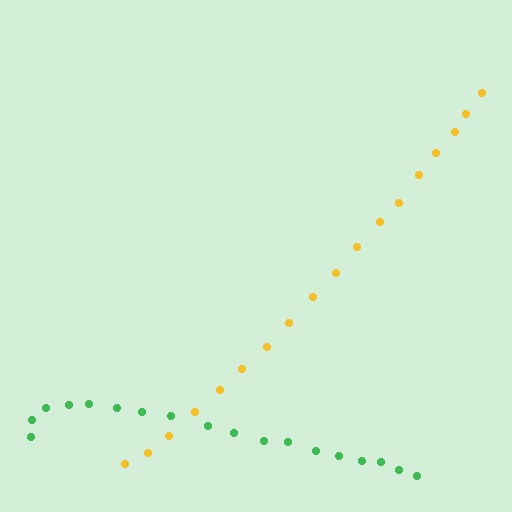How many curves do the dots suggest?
There are 2 distinct paths.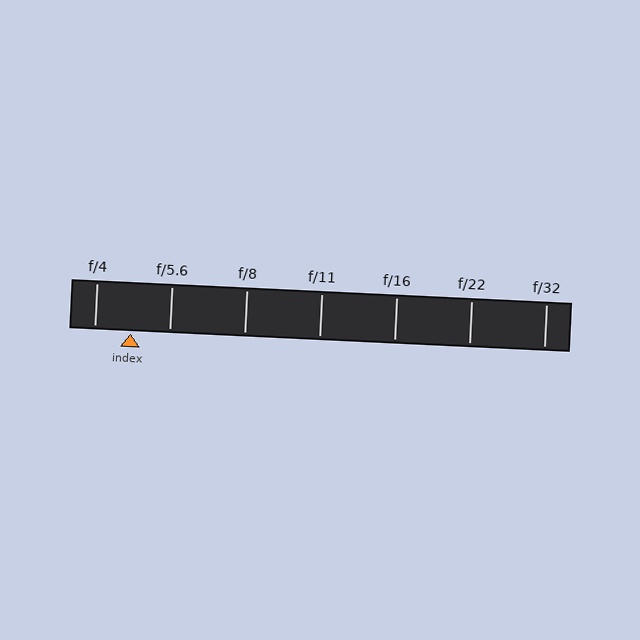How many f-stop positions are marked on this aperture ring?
There are 7 f-stop positions marked.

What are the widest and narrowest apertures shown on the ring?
The widest aperture shown is f/4 and the narrowest is f/32.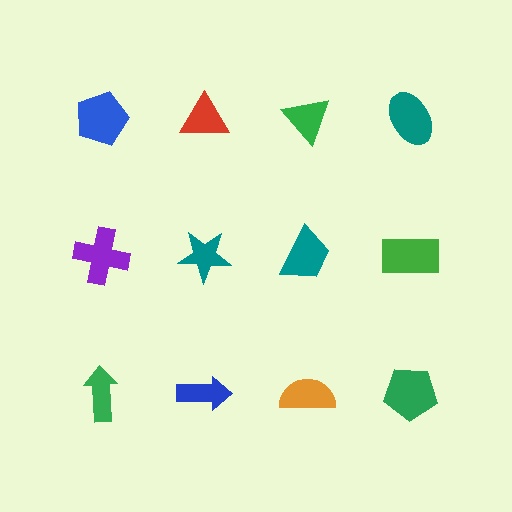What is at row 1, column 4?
A teal ellipse.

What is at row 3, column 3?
An orange semicircle.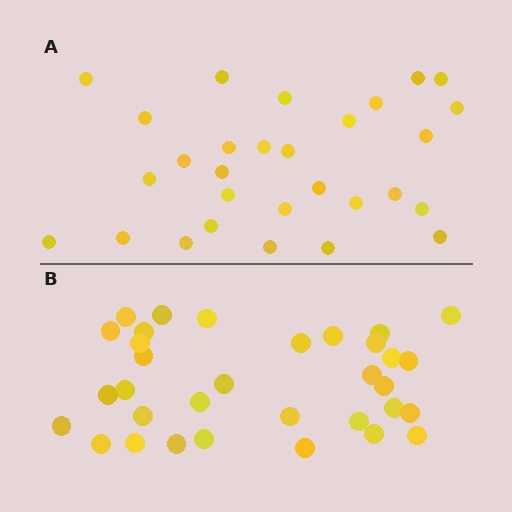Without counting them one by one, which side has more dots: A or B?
Region B (the bottom region) has more dots.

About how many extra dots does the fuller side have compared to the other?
Region B has about 4 more dots than region A.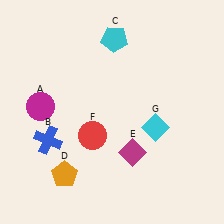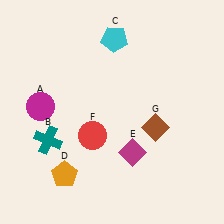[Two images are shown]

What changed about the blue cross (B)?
In Image 1, B is blue. In Image 2, it changed to teal.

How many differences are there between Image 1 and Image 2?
There are 2 differences between the two images.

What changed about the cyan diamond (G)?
In Image 1, G is cyan. In Image 2, it changed to brown.